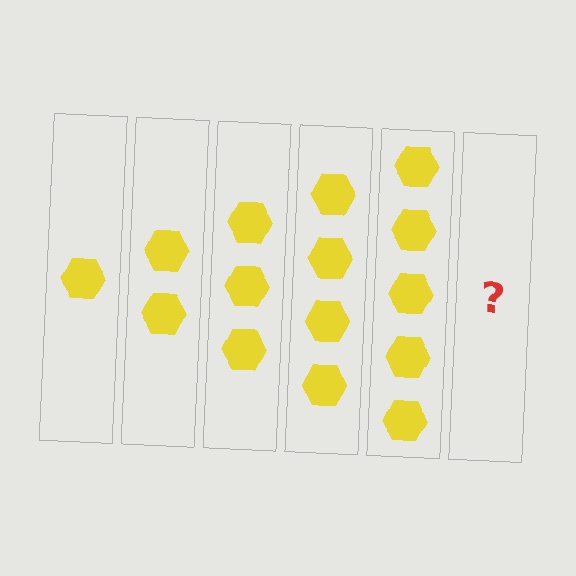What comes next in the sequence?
The next element should be 6 hexagons.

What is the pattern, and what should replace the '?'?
The pattern is that each step adds one more hexagon. The '?' should be 6 hexagons.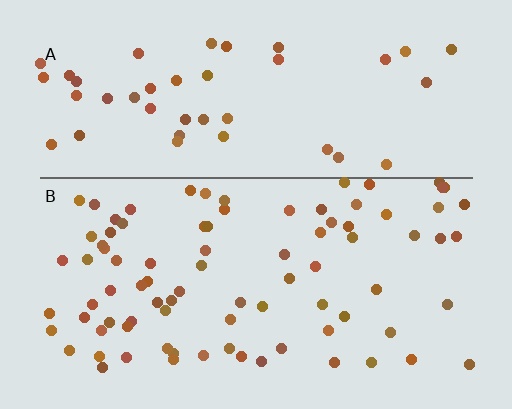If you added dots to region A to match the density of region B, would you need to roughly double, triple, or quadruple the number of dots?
Approximately double.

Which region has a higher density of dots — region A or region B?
B (the bottom).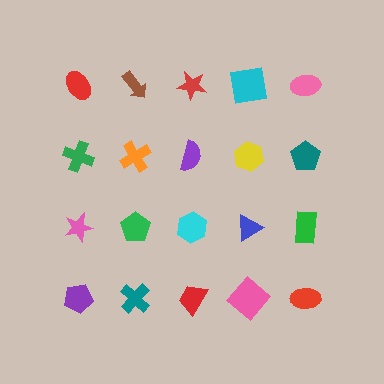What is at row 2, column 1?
A green cross.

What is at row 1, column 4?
A cyan square.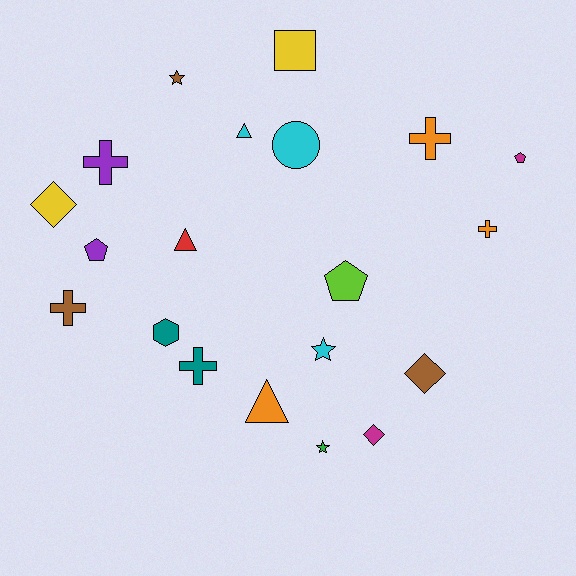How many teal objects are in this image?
There are 2 teal objects.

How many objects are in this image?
There are 20 objects.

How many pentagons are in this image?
There are 3 pentagons.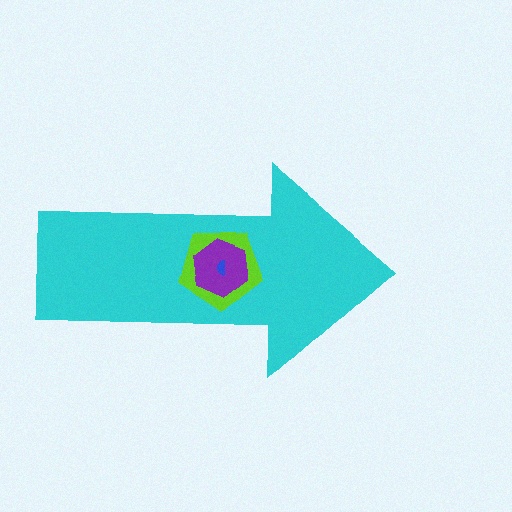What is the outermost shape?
The cyan arrow.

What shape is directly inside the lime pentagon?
The purple hexagon.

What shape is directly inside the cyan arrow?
The lime pentagon.